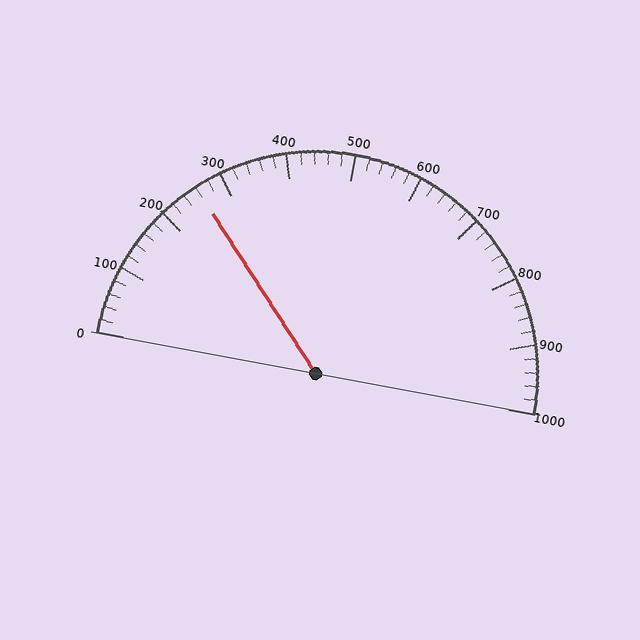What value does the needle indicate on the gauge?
The needle indicates approximately 260.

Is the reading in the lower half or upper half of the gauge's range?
The reading is in the lower half of the range (0 to 1000).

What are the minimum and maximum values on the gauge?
The gauge ranges from 0 to 1000.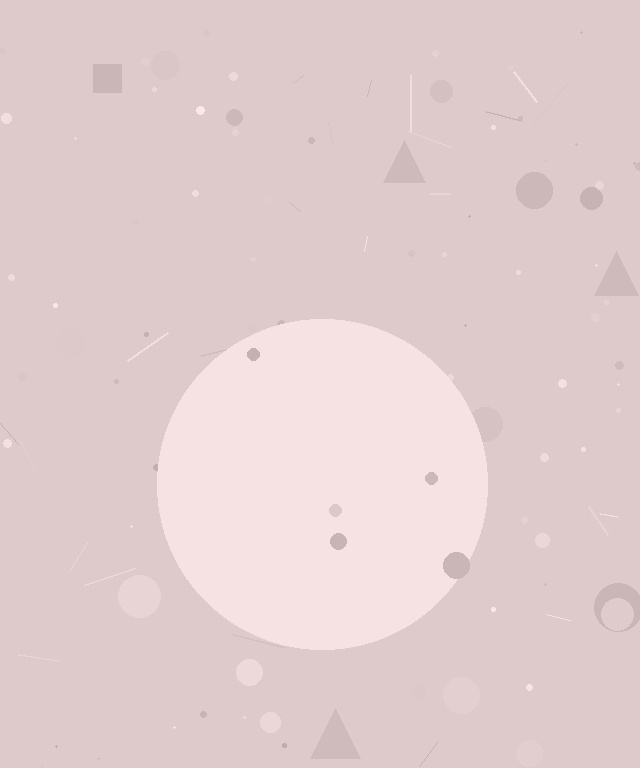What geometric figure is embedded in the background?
A circle is embedded in the background.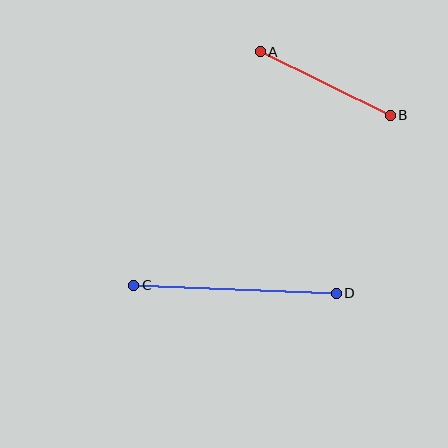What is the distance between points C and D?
The distance is approximately 203 pixels.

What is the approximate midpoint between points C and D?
The midpoint is at approximately (235, 289) pixels.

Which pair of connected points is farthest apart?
Points C and D are farthest apart.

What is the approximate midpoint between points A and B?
The midpoint is at approximately (325, 84) pixels.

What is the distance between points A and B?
The distance is approximately 145 pixels.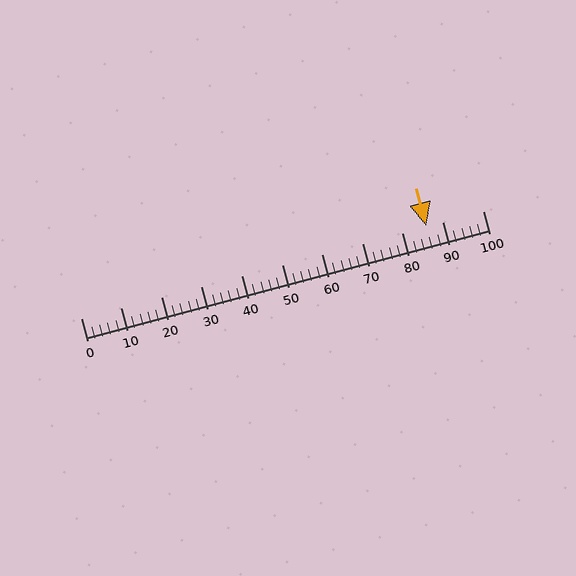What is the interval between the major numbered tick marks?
The major tick marks are spaced 10 units apart.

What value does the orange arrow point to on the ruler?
The orange arrow points to approximately 86.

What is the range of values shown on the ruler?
The ruler shows values from 0 to 100.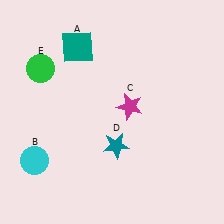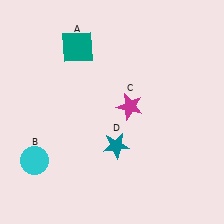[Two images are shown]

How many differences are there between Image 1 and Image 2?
There is 1 difference between the two images.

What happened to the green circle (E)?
The green circle (E) was removed in Image 2. It was in the top-left area of Image 1.